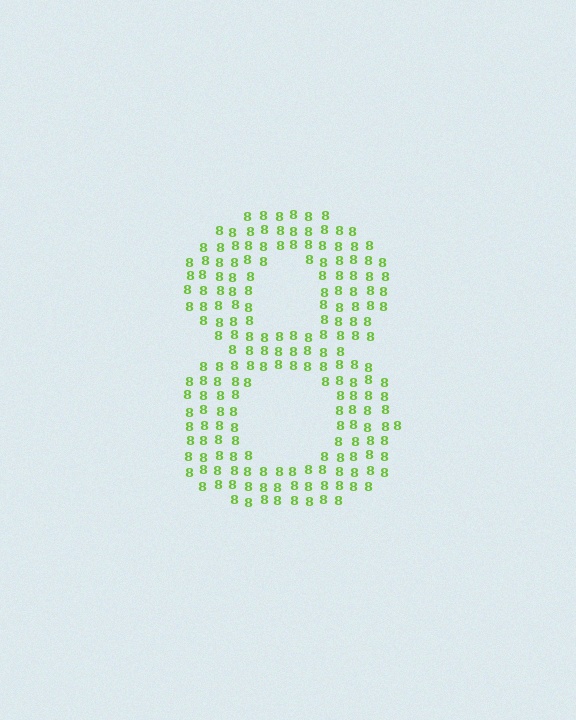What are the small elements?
The small elements are digit 8's.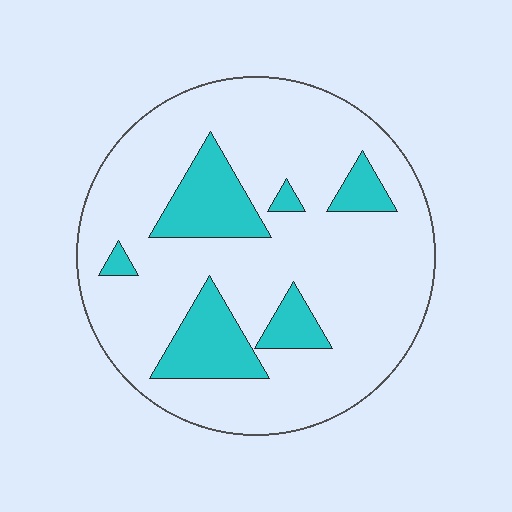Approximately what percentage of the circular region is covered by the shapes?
Approximately 20%.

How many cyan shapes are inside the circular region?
6.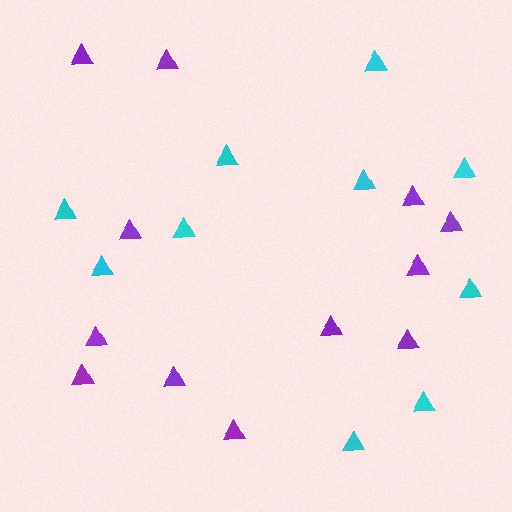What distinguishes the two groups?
There are 2 groups: one group of purple triangles (12) and one group of cyan triangles (10).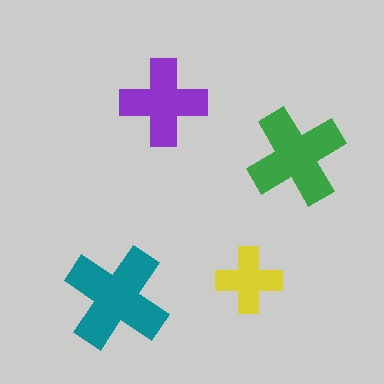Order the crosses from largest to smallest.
the teal one, the green one, the purple one, the yellow one.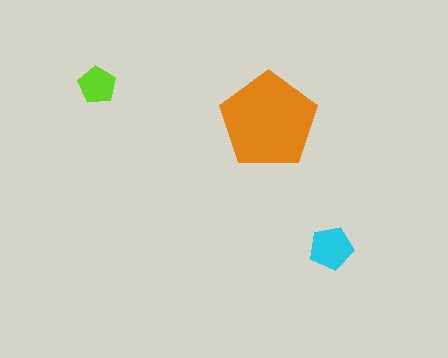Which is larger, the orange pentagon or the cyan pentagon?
The orange one.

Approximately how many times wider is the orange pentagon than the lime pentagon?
About 2.5 times wider.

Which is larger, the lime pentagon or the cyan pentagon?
The cyan one.